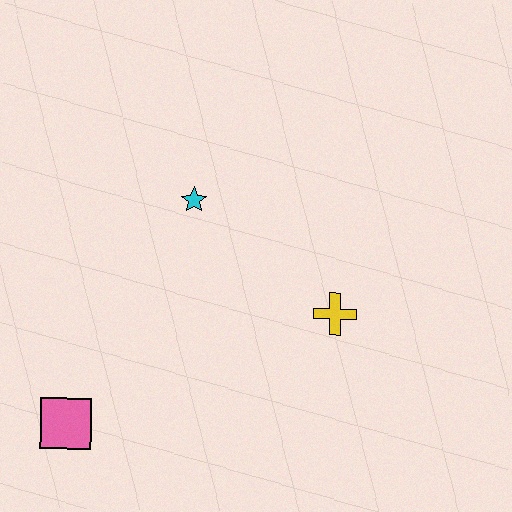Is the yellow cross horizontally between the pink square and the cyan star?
No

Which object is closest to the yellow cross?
The cyan star is closest to the yellow cross.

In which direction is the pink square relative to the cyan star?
The pink square is below the cyan star.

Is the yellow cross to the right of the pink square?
Yes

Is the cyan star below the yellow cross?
No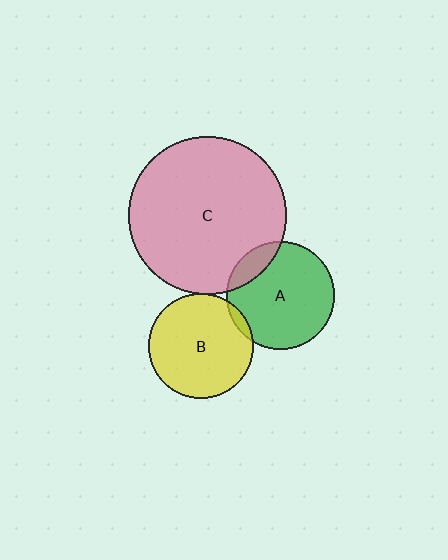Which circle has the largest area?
Circle C (pink).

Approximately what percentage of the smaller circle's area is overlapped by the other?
Approximately 15%.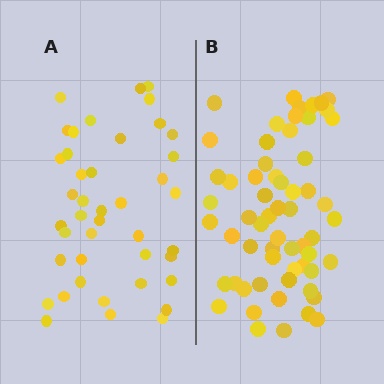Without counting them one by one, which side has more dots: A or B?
Region B (the right region) has more dots.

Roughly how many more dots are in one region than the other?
Region B has approximately 20 more dots than region A.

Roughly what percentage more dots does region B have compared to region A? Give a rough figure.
About 45% more.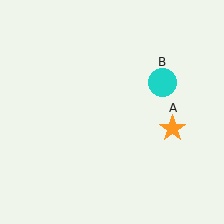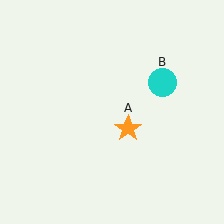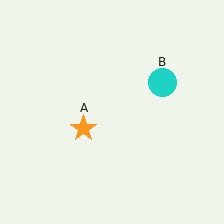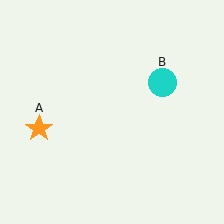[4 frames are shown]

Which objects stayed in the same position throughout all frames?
Cyan circle (object B) remained stationary.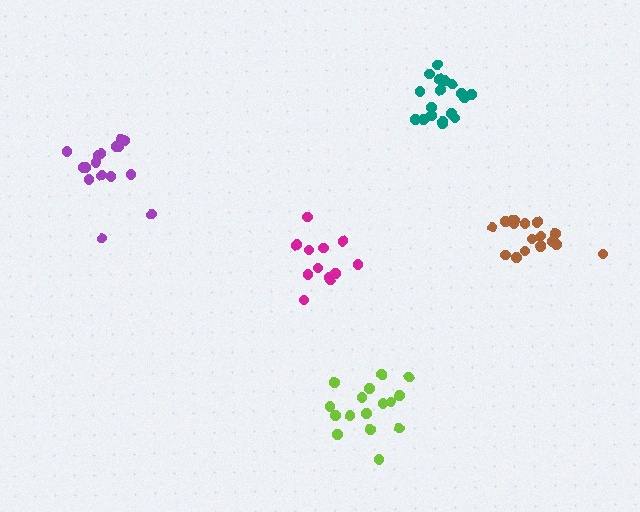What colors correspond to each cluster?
The clusters are colored: brown, purple, magenta, teal, lime.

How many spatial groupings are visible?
There are 5 spatial groupings.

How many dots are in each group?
Group 1: 18 dots, Group 2: 16 dots, Group 3: 12 dots, Group 4: 18 dots, Group 5: 16 dots (80 total).